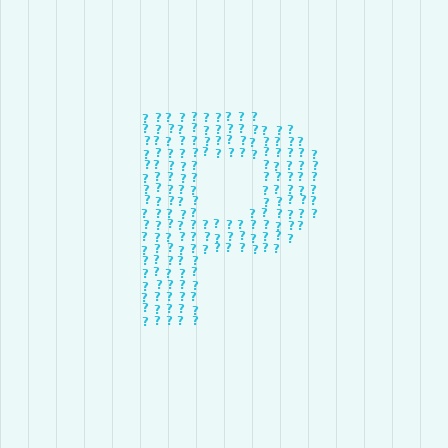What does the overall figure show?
The overall figure shows the letter P.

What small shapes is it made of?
It is made of small question marks.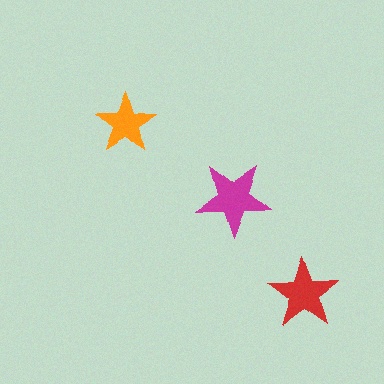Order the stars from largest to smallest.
the magenta one, the red one, the orange one.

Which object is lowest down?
The red star is bottommost.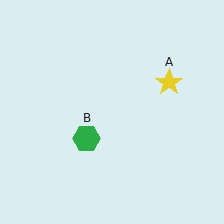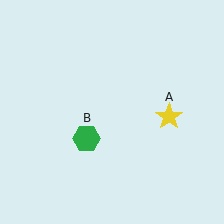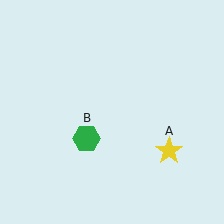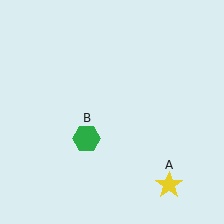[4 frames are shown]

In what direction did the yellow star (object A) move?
The yellow star (object A) moved down.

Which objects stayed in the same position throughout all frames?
Green hexagon (object B) remained stationary.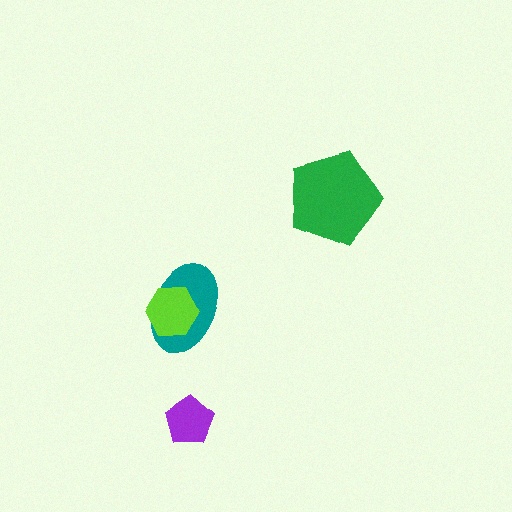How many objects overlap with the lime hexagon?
1 object overlaps with the lime hexagon.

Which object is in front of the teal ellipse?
The lime hexagon is in front of the teal ellipse.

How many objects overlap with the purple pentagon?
0 objects overlap with the purple pentagon.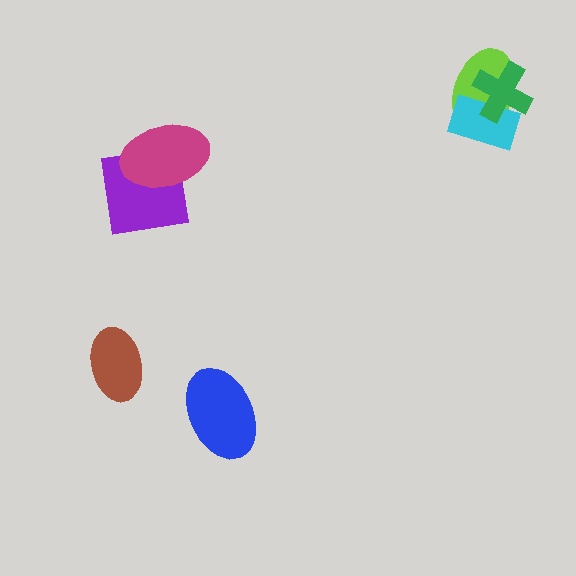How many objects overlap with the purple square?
1 object overlaps with the purple square.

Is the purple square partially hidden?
Yes, it is partially covered by another shape.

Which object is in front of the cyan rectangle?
The green cross is in front of the cyan rectangle.